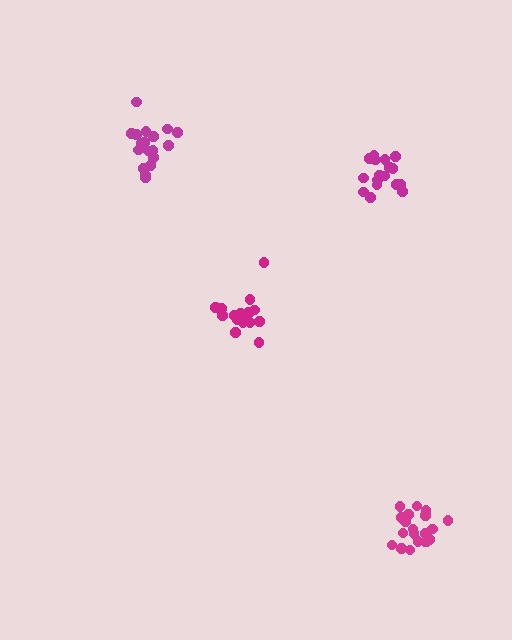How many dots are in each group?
Group 1: 17 dots, Group 2: 18 dots, Group 3: 18 dots, Group 4: 21 dots (74 total).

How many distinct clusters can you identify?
There are 4 distinct clusters.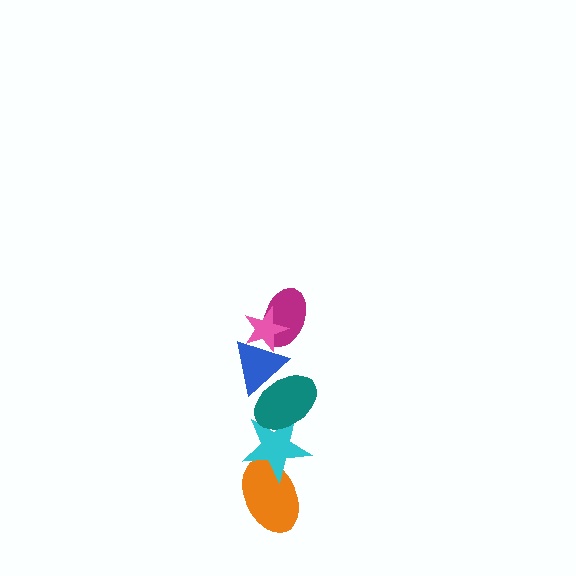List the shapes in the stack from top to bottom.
From top to bottom: the pink star, the magenta ellipse, the blue triangle, the teal ellipse, the cyan star, the orange ellipse.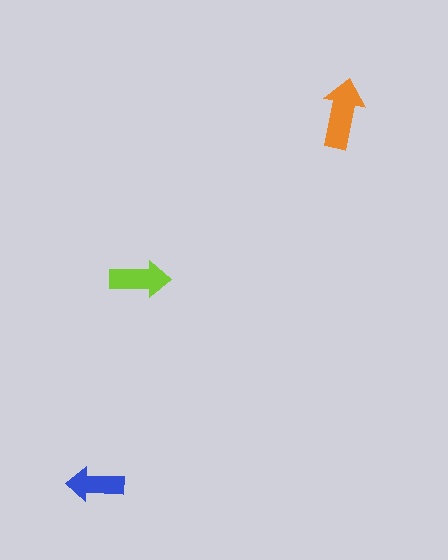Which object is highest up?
The orange arrow is topmost.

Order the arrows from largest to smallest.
the orange one, the lime one, the blue one.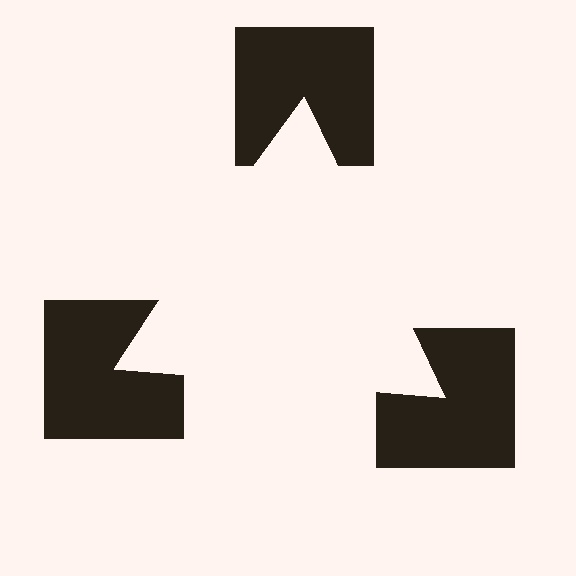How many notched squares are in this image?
There are 3 — one at each vertex of the illusory triangle.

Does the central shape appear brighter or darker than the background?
It typically appears slightly brighter than the background, even though no actual brightness change is drawn.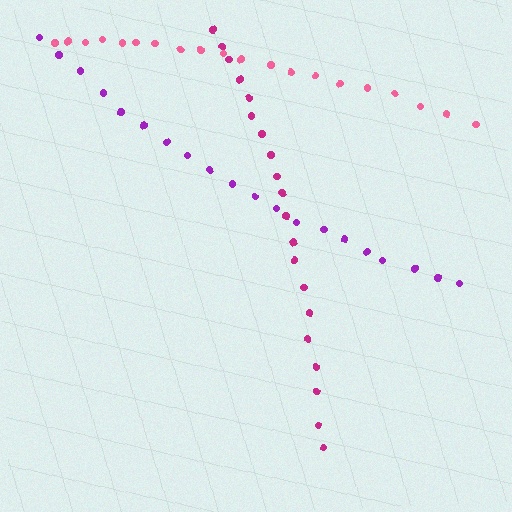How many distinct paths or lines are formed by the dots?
There are 3 distinct paths.